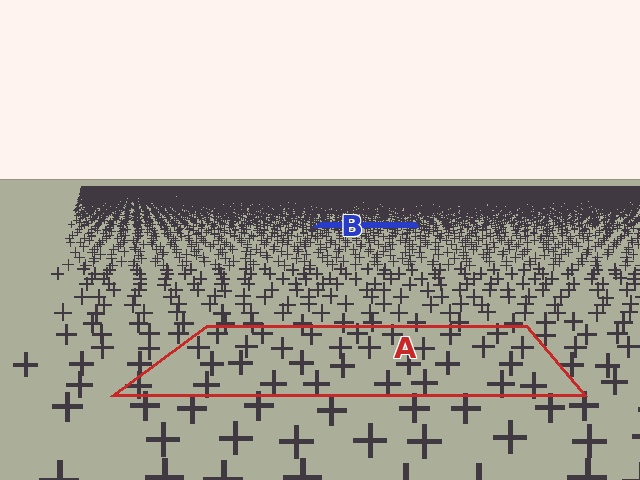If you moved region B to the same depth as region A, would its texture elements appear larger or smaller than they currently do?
They would appear larger. At a closer depth, the same texture elements are projected at a bigger on-screen size.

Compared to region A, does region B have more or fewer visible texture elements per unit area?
Region B has more texture elements per unit area — they are packed more densely because it is farther away.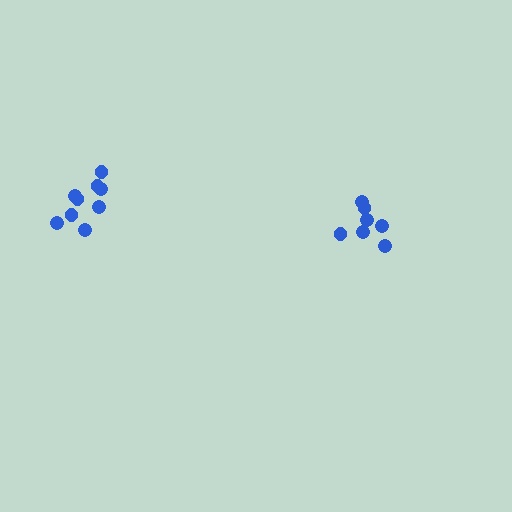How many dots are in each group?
Group 1: 9 dots, Group 2: 7 dots (16 total).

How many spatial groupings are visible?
There are 2 spatial groupings.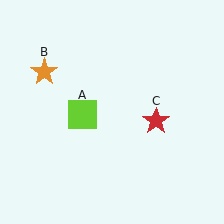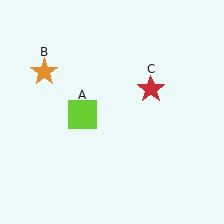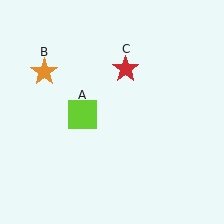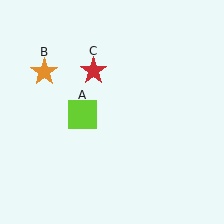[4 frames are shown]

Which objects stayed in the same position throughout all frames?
Lime square (object A) and orange star (object B) remained stationary.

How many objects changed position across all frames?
1 object changed position: red star (object C).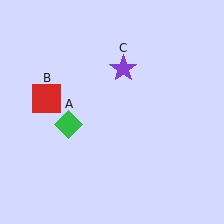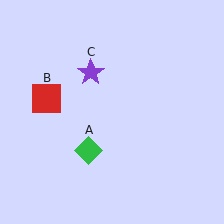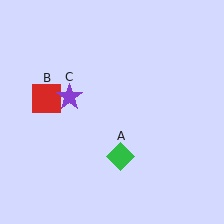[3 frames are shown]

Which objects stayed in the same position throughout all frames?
Red square (object B) remained stationary.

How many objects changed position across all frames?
2 objects changed position: green diamond (object A), purple star (object C).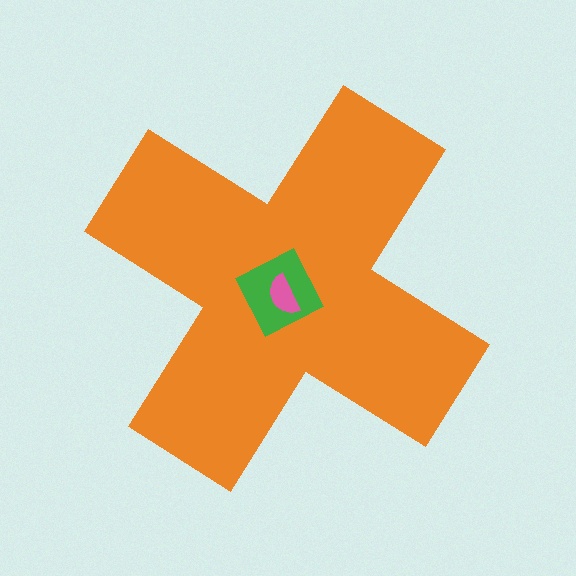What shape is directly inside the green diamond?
The pink semicircle.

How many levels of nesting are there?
3.